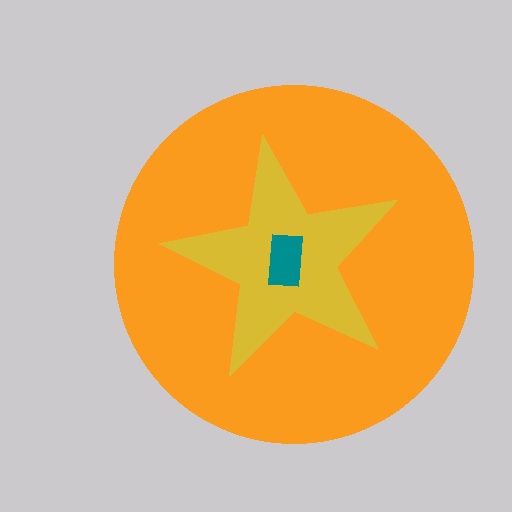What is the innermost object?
The teal rectangle.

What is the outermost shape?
The orange circle.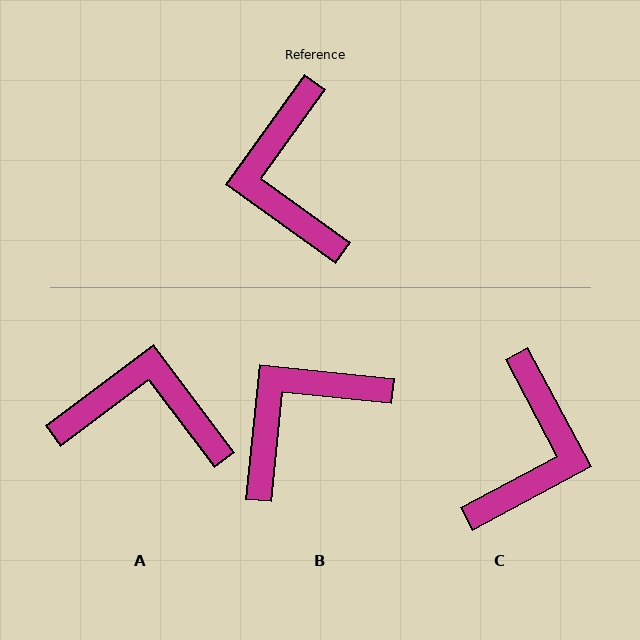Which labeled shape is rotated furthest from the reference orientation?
C, about 154 degrees away.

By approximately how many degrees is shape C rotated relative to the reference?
Approximately 154 degrees counter-clockwise.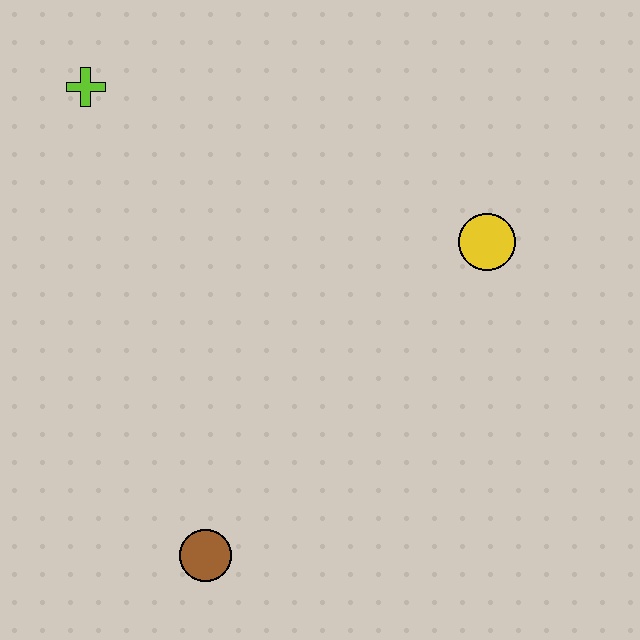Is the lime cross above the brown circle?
Yes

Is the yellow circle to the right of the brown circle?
Yes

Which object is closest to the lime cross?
The yellow circle is closest to the lime cross.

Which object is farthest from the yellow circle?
The lime cross is farthest from the yellow circle.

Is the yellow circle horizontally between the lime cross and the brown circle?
No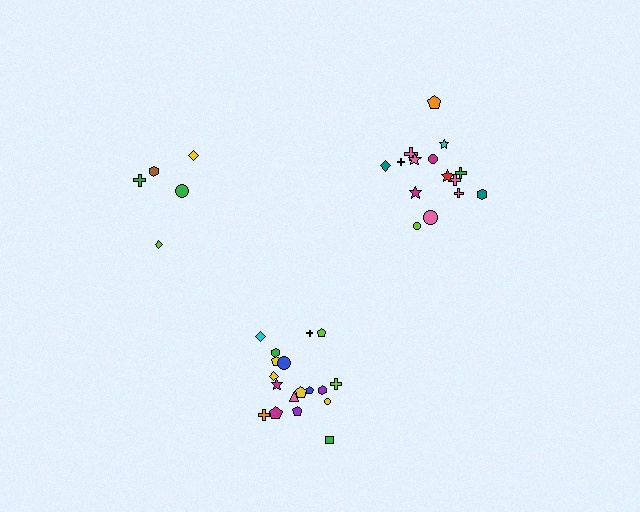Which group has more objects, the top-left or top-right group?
The top-right group.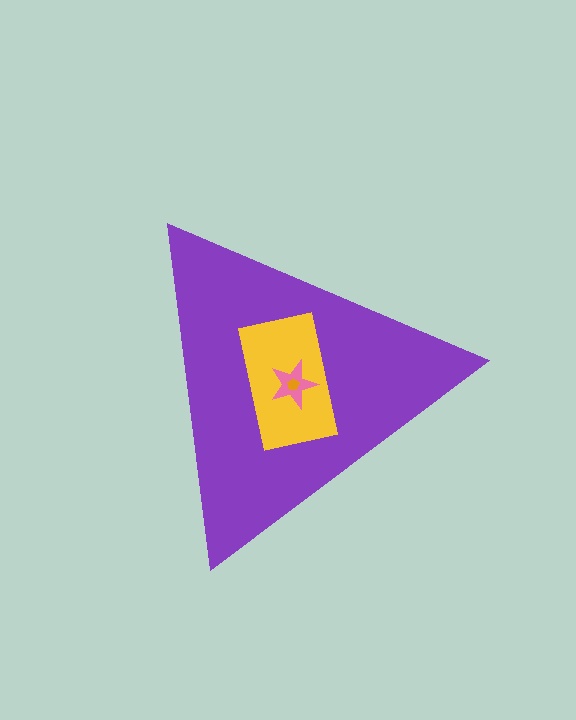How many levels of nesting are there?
4.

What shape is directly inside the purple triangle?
The yellow rectangle.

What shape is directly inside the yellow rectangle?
The pink star.